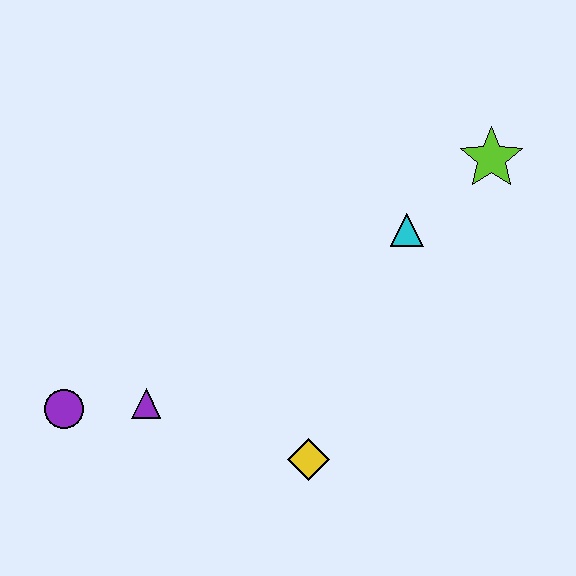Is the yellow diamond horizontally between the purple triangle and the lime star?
Yes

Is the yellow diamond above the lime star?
No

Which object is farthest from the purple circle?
The lime star is farthest from the purple circle.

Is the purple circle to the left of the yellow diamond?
Yes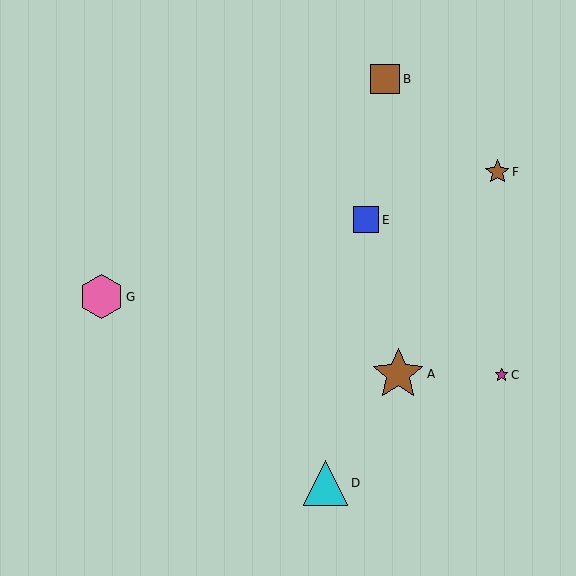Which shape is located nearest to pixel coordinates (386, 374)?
The brown star (labeled A) at (398, 374) is nearest to that location.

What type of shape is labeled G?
Shape G is a pink hexagon.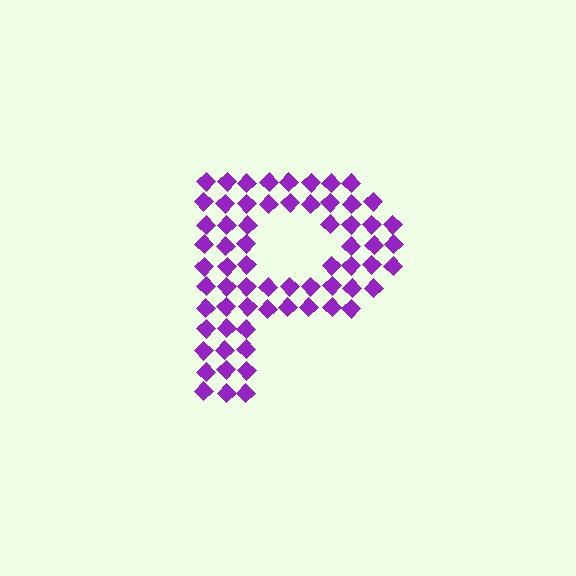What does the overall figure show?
The overall figure shows the letter P.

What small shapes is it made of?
It is made of small diamonds.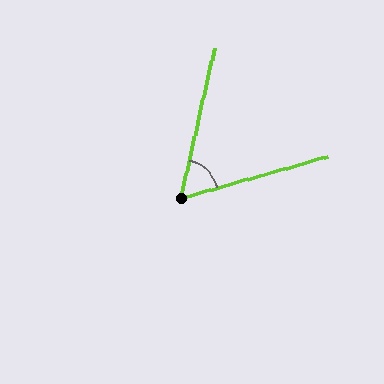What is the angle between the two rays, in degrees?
Approximately 61 degrees.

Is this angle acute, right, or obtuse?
It is acute.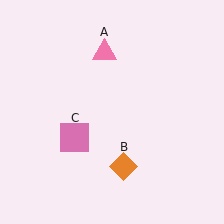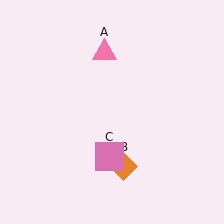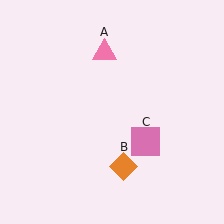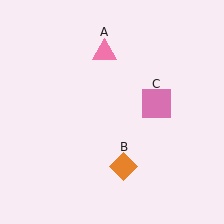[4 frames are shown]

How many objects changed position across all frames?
1 object changed position: pink square (object C).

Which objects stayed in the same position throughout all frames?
Pink triangle (object A) and orange diamond (object B) remained stationary.